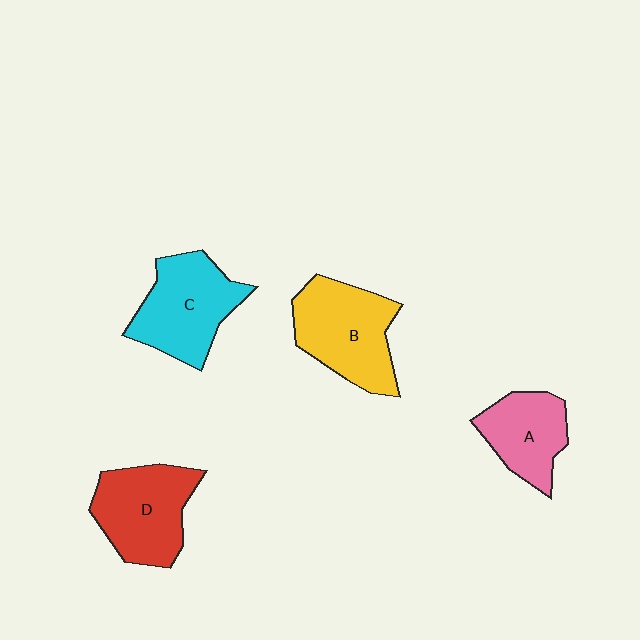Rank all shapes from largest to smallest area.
From largest to smallest: B (yellow), C (cyan), D (red), A (pink).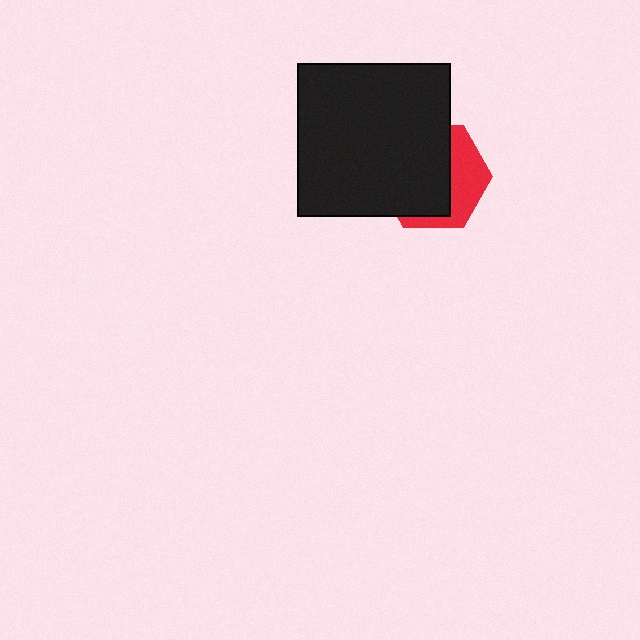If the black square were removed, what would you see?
You would see the complete red hexagon.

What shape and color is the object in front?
The object in front is a black square.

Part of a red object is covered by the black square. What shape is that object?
It is a hexagon.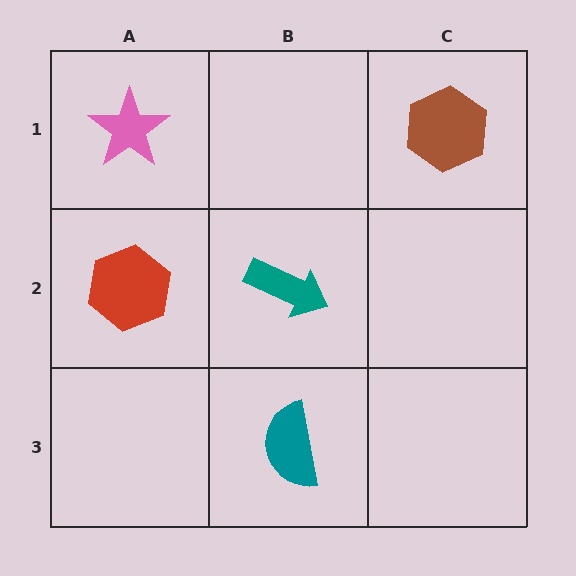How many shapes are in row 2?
2 shapes.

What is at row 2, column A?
A red hexagon.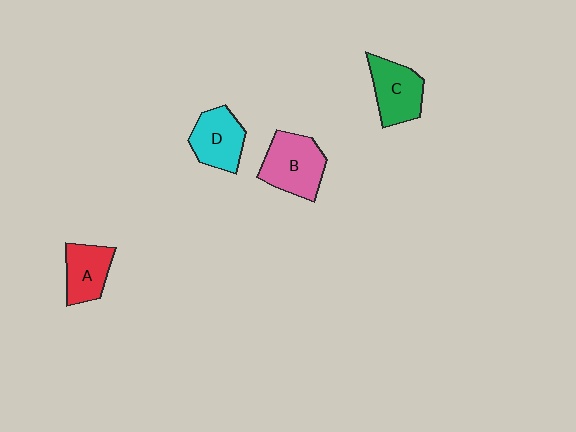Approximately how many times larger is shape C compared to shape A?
Approximately 1.2 times.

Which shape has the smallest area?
Shape A (red).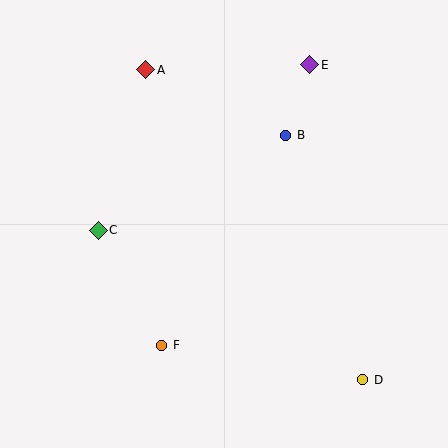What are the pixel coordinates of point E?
Point E is at (310, 65).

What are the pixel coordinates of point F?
Point F is at (162, 345).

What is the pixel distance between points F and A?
The distance between F and A is 276 pixels.